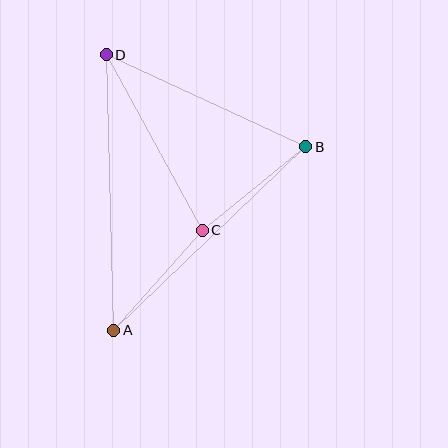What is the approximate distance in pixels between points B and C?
The distance between B and C is approximately 133 pixels.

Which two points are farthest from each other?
Points A and D are farthest from each other.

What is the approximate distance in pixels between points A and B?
The distance between A and B is approximately 265 pixels.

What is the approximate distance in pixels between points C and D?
The distance between C and D is approximately 200 pixels.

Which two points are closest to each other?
Points A and C are closest to each other.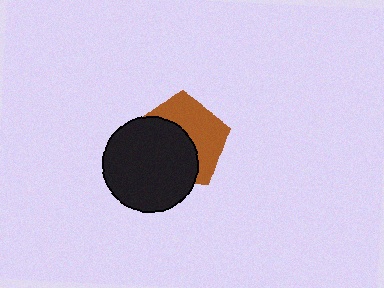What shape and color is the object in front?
The object in front is a black circle.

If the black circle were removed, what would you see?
You would see the complete brown pentagon.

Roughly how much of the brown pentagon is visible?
About half of it is visible (roughly 47%).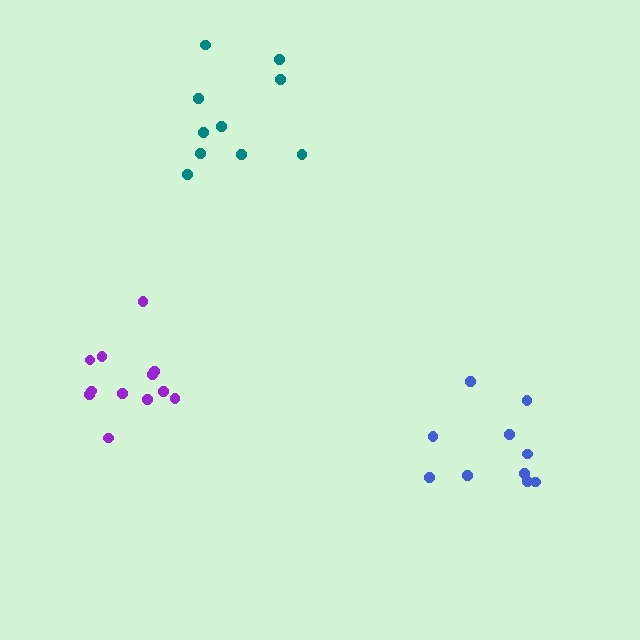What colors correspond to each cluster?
The clusters are colored: purple, blue, teal.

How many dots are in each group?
Group 1: 12 dots, Group 2: 10 dots, Group 3: 10 dots (32 total).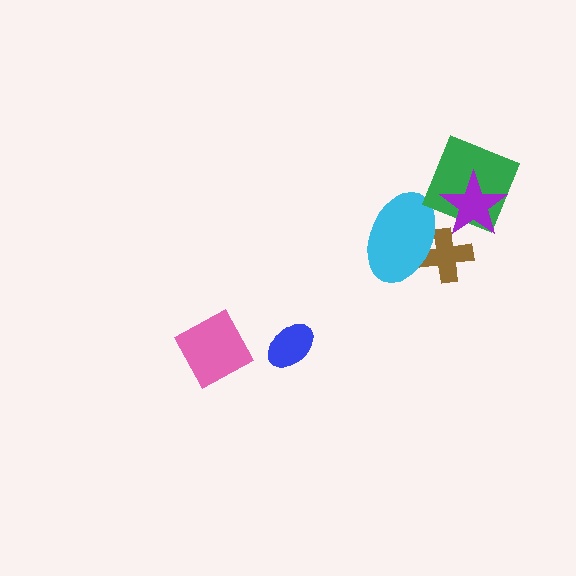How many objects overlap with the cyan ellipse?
1 object overlaps with the cyan ellipse.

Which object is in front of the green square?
The purple star is in front of the green square.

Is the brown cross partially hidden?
Yes, it is partially covered by another shape.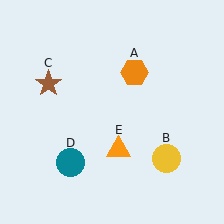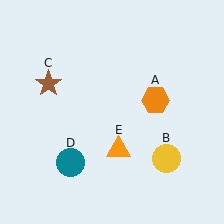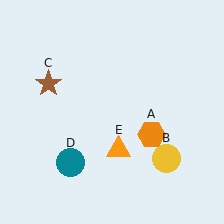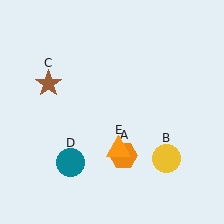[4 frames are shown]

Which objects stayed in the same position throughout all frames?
Yellow circle (object B) and brown star (object C) and teal circle (object D) and orange triangle (object E) remained stationary.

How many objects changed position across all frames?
1 object changed position: orange hexagon (object A).